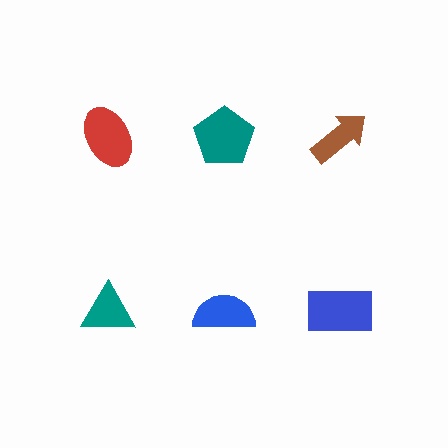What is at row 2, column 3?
A blue rectangle.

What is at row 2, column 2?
A blue semicircle.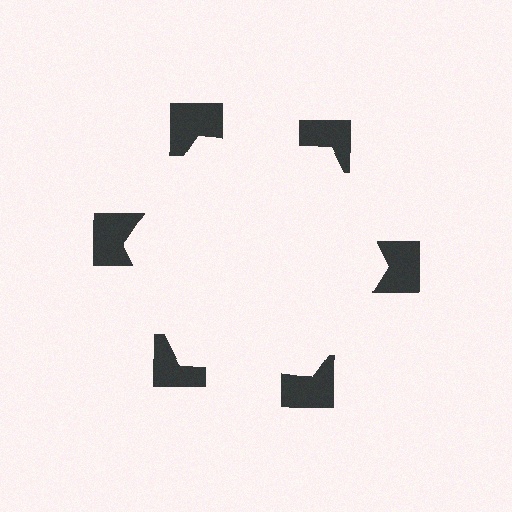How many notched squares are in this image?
There are 6 — one at each vertex of the illusory hexagon.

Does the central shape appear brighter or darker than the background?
It typically appears slightly brighter than the background, even though no actual brightness change is drawn.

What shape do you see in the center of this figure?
An illusory hexagon — its edges are inferred from the aligned wedge cuts in the notched squares, not physically drawn.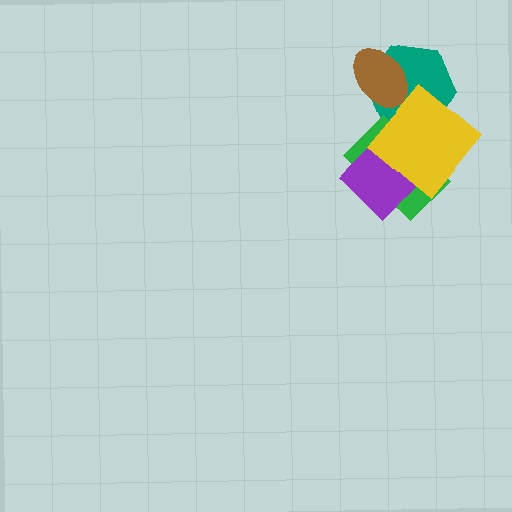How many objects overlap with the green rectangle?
3 objects overlap with the green rectangle.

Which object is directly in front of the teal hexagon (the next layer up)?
The brown ellipse is directly in front of the teal hexagon.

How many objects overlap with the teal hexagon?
3 objects overlap with the teal hexagon.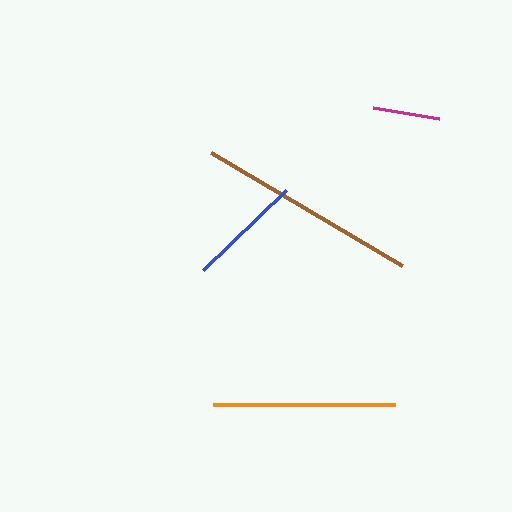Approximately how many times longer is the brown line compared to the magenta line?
The brown line is approximately 3.3 times the length of the magenta line.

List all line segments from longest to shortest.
From longest to shortest: brown, orange, blue, magenta.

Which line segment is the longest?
The brown line is the longest at approximately 222 pixels.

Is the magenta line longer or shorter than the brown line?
The brown line is longer than the magenta line.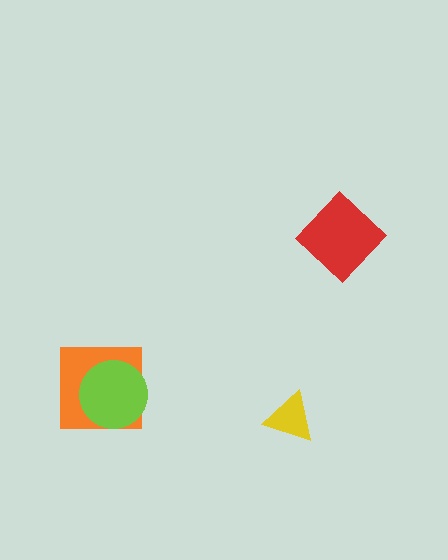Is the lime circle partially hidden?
No, no other shape covers it.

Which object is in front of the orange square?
The lime circle is in front of the orange square.